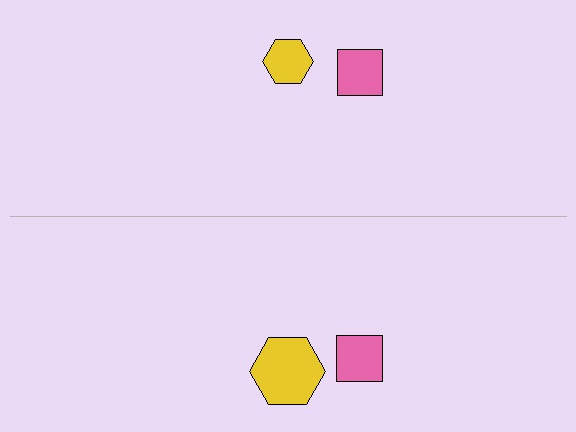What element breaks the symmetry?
The yellow hexagon on the bottom side has a different size than its mirror counterpart.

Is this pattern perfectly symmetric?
No, the pattern is not perfectly symmetric. The yellow hexagon on the bottom side has a different size than its mirror counterpart.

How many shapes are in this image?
There are 4 shapes in this image.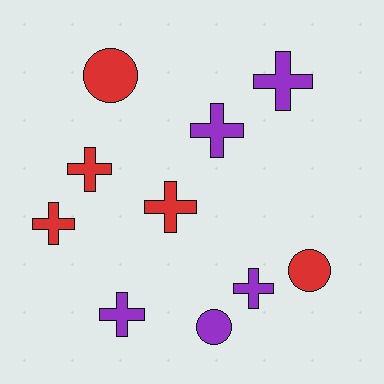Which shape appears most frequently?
Cross, with 7 objects.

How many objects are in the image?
There are 10 objects.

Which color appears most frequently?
Red, with 5 objects.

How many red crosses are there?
There are 3 red crosses.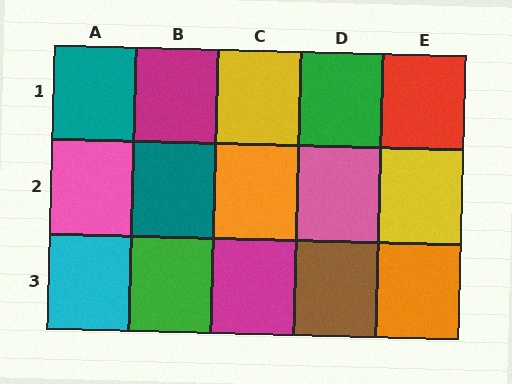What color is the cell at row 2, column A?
Pink.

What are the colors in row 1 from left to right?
Teal, magenta, yellow, green, red.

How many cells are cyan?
1 cell is cyan.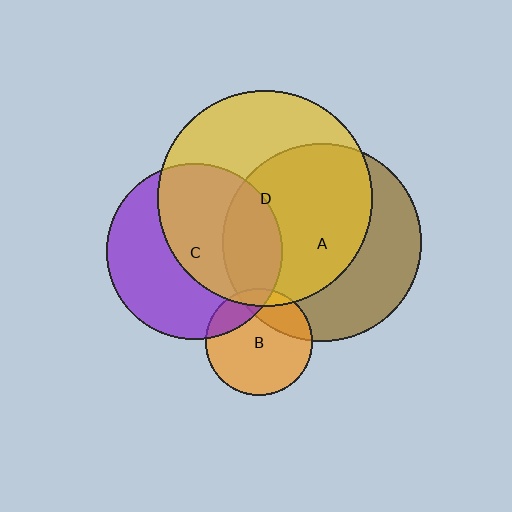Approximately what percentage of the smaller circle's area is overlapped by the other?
Approximately 25%.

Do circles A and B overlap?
Yes.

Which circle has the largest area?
Circle D (yellow).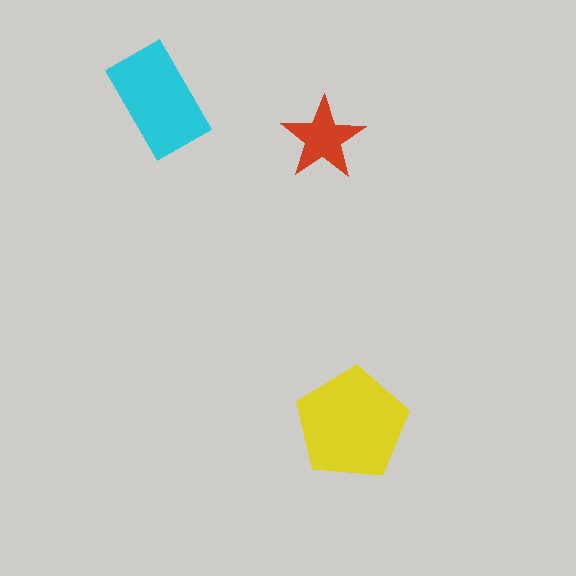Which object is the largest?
The yellow pentagon.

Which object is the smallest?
The red star.